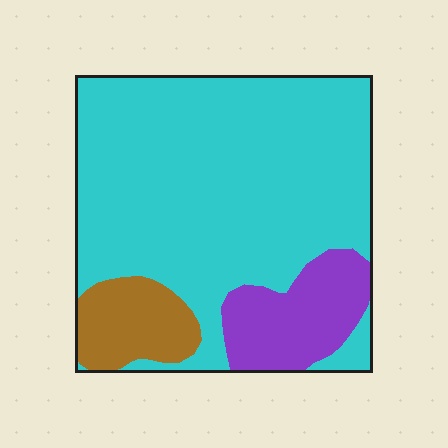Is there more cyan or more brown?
Cyan.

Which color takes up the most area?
Cyan, at roughly 75%.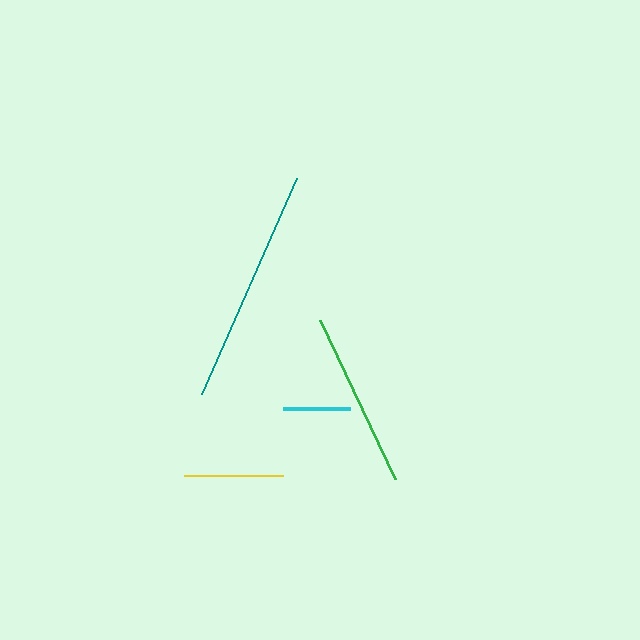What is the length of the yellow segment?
The yellow segment is approximately 99 pixels long.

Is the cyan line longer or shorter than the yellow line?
The yellow line is longer than the cyan line.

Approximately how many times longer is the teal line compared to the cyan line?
The teal line is approximately 3.5 times the length of the cyan line.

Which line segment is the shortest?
The cyan line is the shortest at approximately 66 pixels.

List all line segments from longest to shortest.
From longest to shortest: teal, green, yellow, cyan.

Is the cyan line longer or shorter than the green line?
The green line is longer than the cyan line.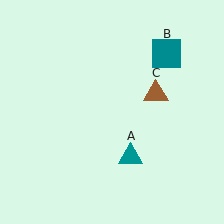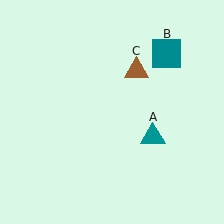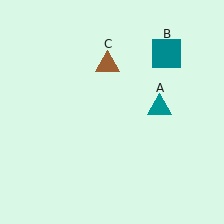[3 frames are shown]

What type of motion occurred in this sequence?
The teal triangle (object A), brown triangle (object C) rotated counterclockwise around the center of the scene.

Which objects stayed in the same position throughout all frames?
Teal square (object B) remained stationary.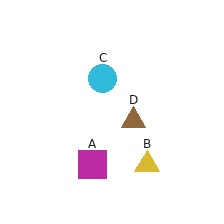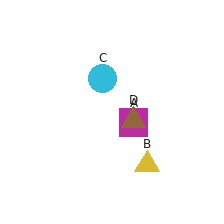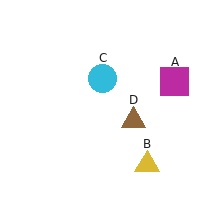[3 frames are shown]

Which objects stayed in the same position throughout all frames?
Yellow triangle (object B) and cyan circle (object C) and brown triangle (object D) remained stationary.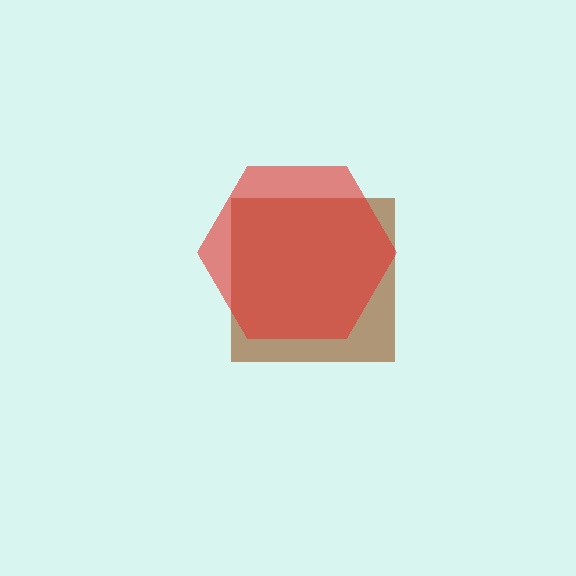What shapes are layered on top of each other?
The layered shapes are: a brown square, a red hexagon.